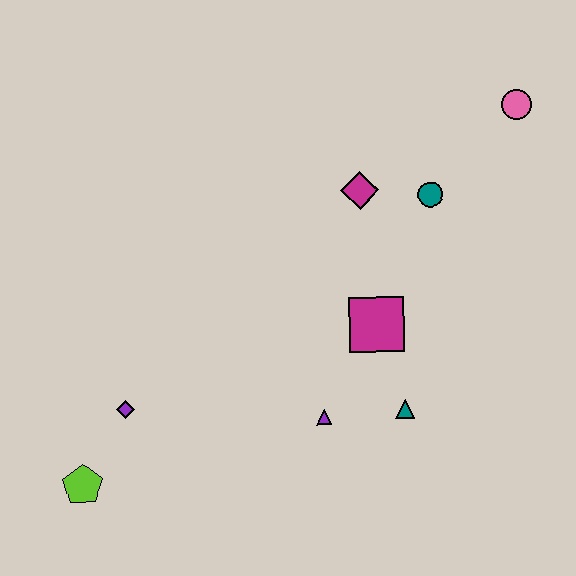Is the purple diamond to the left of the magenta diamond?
Yes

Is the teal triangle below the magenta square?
Yes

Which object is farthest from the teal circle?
The lime pentagon is farthest from the teal circle.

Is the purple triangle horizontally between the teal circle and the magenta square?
No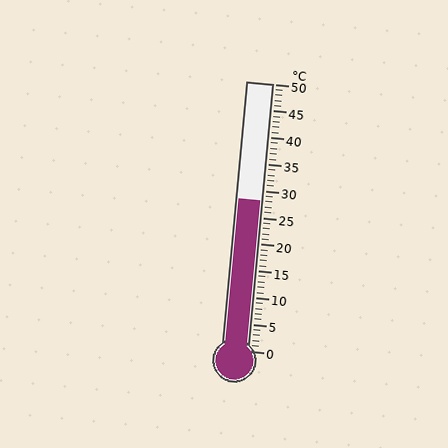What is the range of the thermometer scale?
The thermometer scale ranges from 0°C to 50°C.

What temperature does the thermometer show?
The thermometer shows approximately 28°C.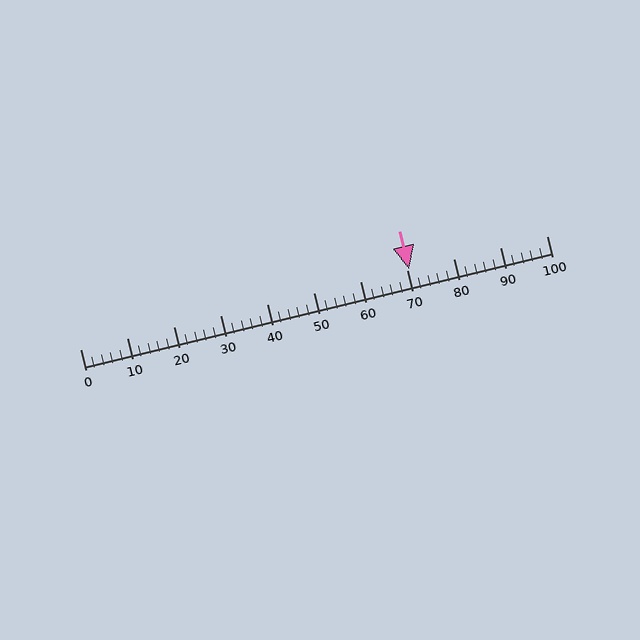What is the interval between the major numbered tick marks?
The major tick marks are spaced 10 units apart.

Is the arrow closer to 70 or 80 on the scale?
The arrow is closer to 70.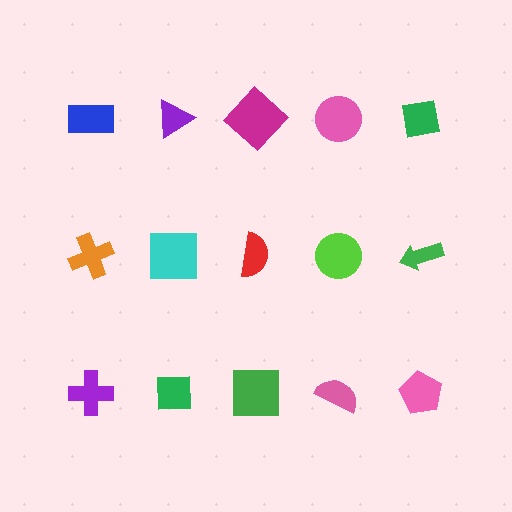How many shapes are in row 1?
5 shapes.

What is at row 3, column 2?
A green square.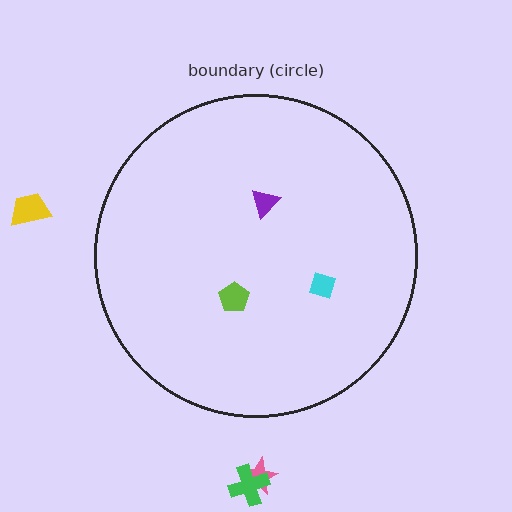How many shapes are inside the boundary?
3 inside, 3 outside.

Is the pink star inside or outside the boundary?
Outside.